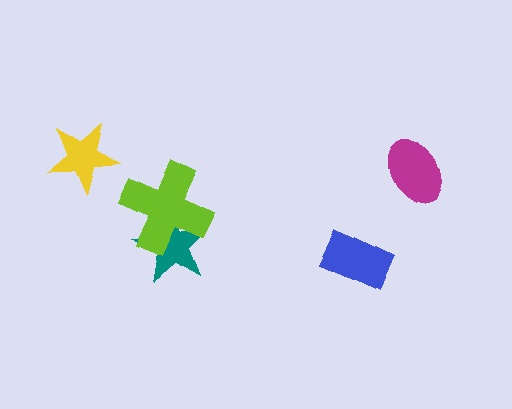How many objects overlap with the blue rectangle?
0 objects overlap with the blue rectangle.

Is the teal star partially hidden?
Yes, it is partially covered by another shape.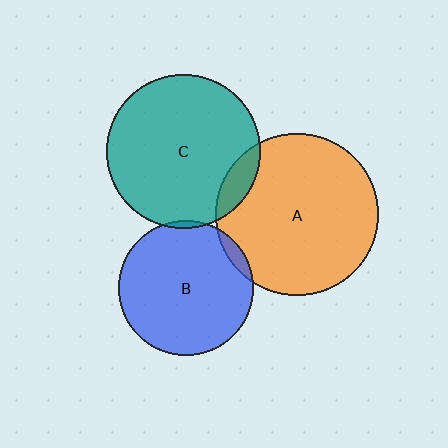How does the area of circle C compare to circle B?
Approximately 1.3 times.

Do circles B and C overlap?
Yes.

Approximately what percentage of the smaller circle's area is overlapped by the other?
Approximately 5%.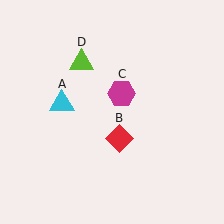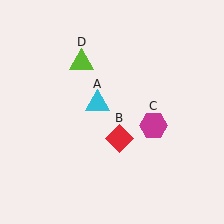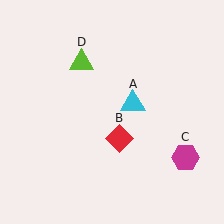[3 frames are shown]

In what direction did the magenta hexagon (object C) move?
The magenta hexagon (object C) moved down and to the right.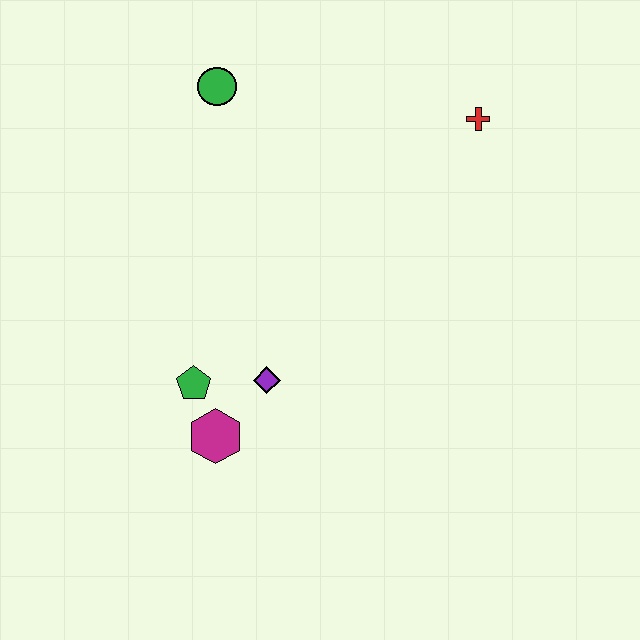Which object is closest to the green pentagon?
The magenta hexagon is closest to the green pentagon.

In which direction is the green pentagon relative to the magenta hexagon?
The green pentagon is above the magenta hexagon.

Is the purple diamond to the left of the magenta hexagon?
No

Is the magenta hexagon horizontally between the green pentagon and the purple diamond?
Yes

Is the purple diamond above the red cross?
No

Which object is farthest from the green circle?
The magenta hexagon is farthest from the green circle.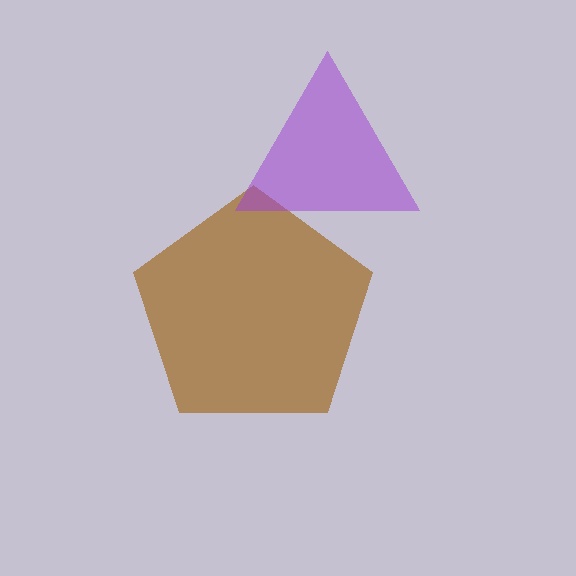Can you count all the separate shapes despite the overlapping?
Yes, there are 2 separate shapes.